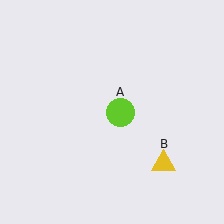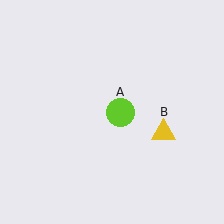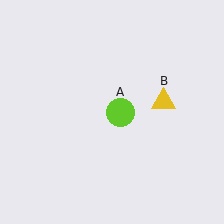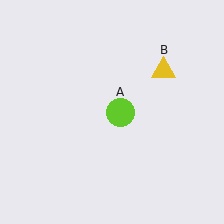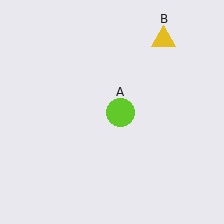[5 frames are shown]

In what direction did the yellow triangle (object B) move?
The yellow triangle (object B) moved up.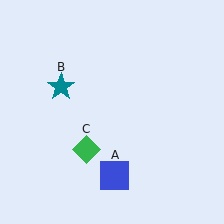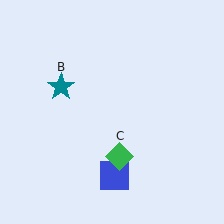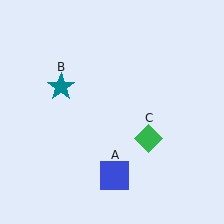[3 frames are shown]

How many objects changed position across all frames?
1 object changed position: green diamond (object C).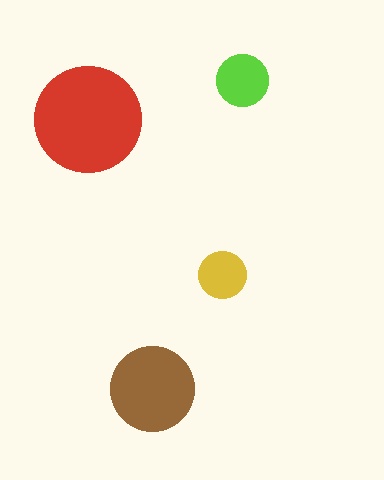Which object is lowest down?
The brown circle is bottommost.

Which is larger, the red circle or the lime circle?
The red one.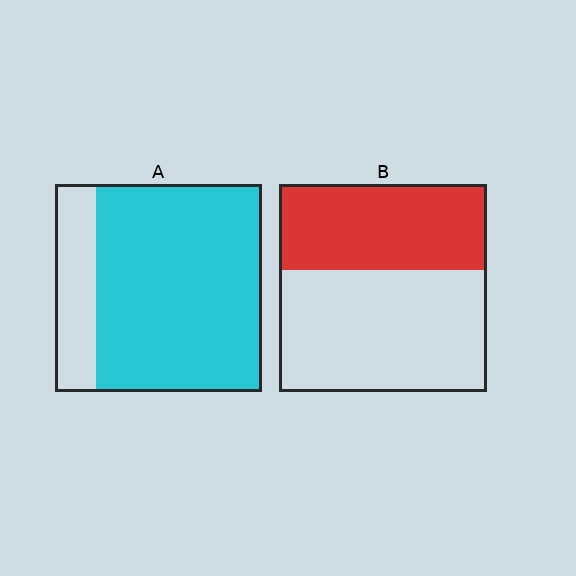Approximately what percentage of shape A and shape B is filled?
A is approximately 80% and B is approximately 40%.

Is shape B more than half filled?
No.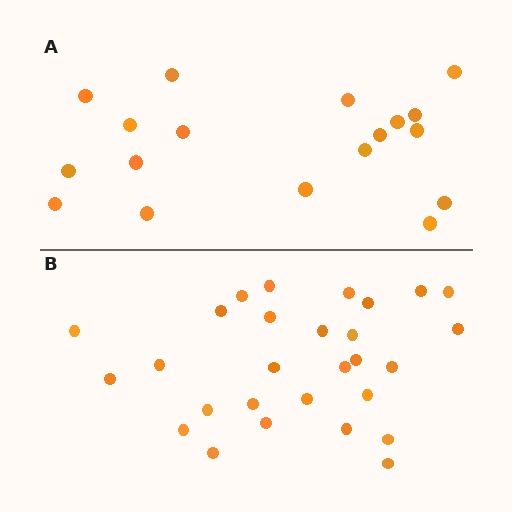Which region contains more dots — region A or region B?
Region B (the bottom region) has more dots.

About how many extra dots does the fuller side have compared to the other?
Region B has roughly 10 or so more dots than region A.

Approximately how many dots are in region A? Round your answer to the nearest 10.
About 20 dots. (The exact count is 18, which rounds to 20.)